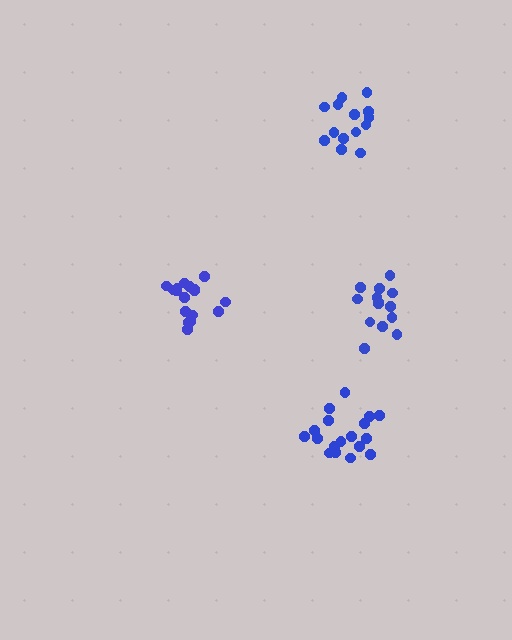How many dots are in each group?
Group 1: 14 dots, Group 2: 18 dots, Group 3: 17 dots, Group 4: 14 dots (63 total).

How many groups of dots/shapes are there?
There are 4 groups.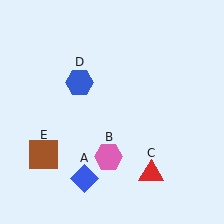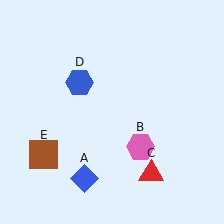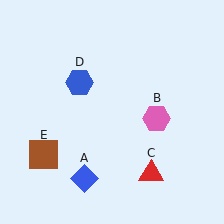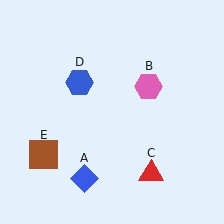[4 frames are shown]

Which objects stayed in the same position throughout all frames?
Blue diamond (object A) and red triangle (object C) and blue hexagon (object D) and brown square (object E) remained stationary.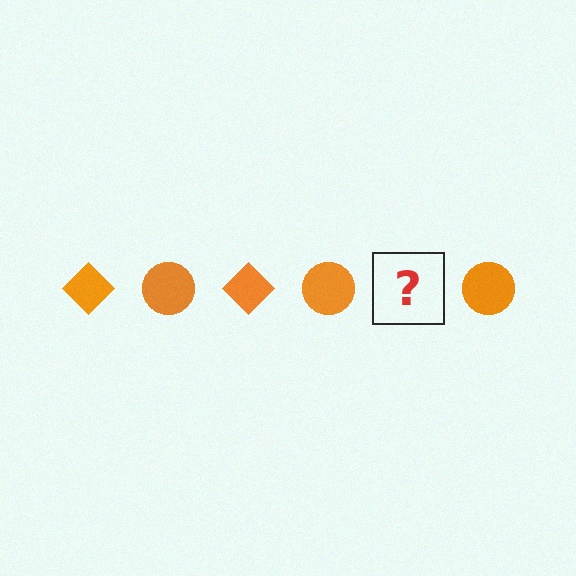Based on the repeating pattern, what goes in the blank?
The blank should be an orange diamond.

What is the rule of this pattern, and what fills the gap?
The rule is that the pattern cycles through diamond, circle shapes in orange. The gap should be filled with an orange diamond.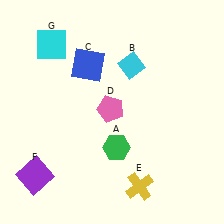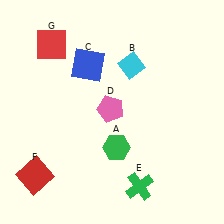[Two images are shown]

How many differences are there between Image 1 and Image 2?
There are 3 differences between the two images.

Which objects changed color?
E changed from yellow to green. F changed from purple to red. G changed from cyan to red.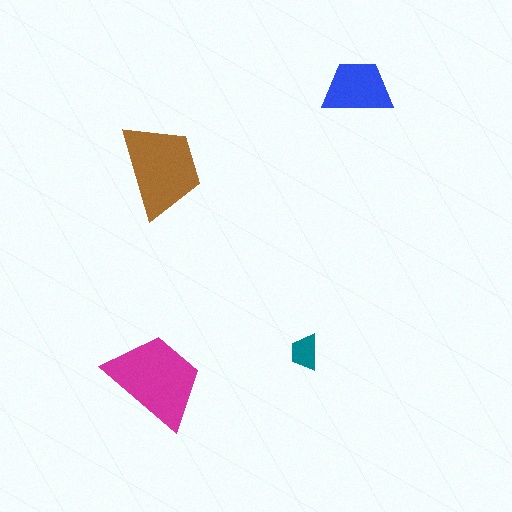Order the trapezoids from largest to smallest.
the magenta one, the brown one, the blue one, the teal one.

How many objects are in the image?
There are 4 objects in the image.